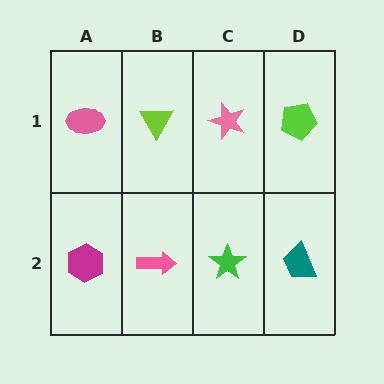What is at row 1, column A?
A pink ellipse.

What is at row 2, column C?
A green star.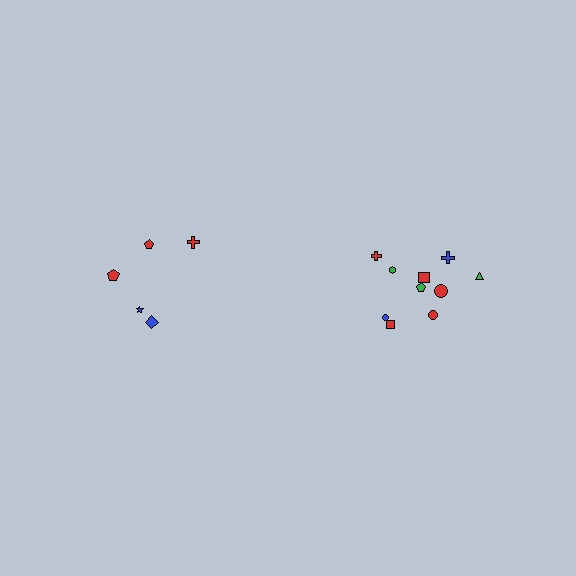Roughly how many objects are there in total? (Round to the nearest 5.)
Roughly 15 objects in total.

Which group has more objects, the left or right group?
The right group.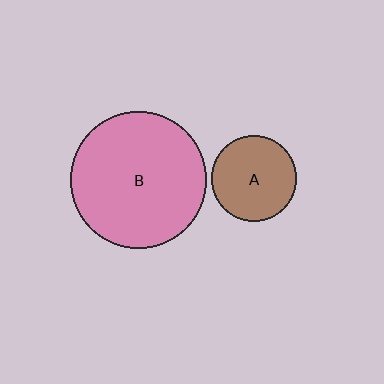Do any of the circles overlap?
No, none of the circles overlap.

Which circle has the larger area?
Circle B (pink).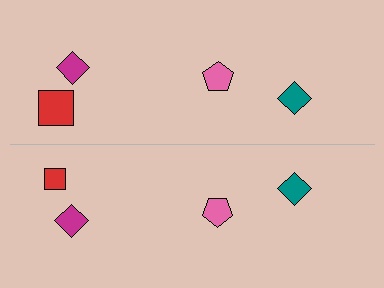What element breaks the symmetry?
The red square on the bottom side has a different size than its mirror counterpart.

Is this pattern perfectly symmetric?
No, the pattern is not perfectly symmetric. The red square on the bottom side has a different size than its mirror counterpart.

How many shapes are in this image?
There are 8 shapes in this image.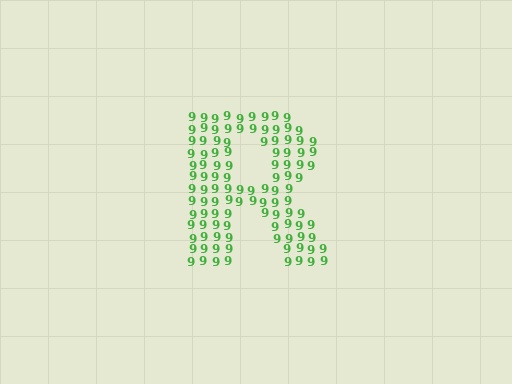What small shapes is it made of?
It is made of small digit 9's.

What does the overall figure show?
The overall figure shows the letter R.